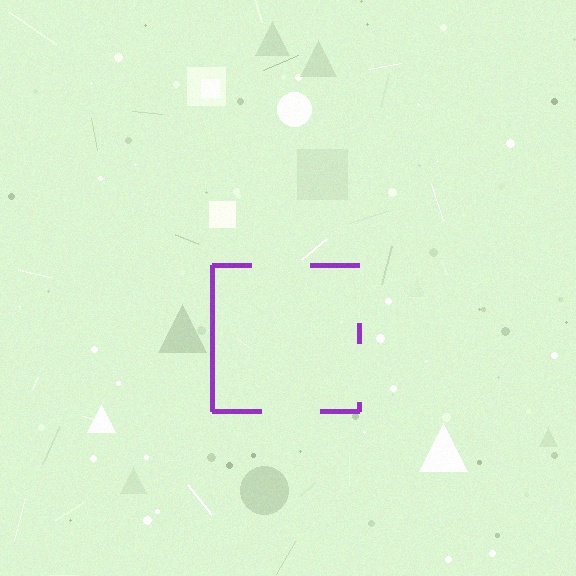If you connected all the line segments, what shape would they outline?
They would outline a square.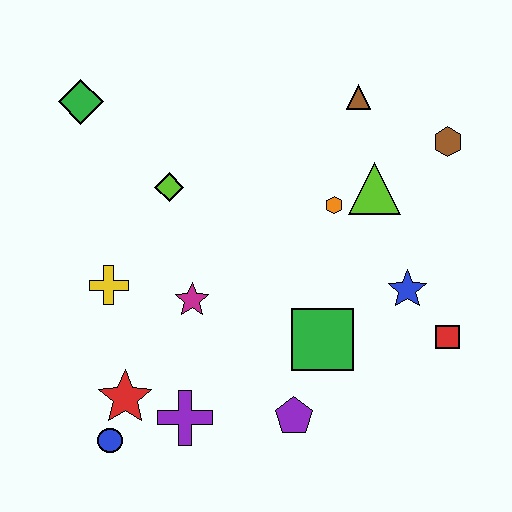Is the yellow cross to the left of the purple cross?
Yes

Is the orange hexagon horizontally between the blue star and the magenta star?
Yes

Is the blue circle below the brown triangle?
Yes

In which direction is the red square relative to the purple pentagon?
The red square is to the right of the purple pentagon.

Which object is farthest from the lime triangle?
The blue circle is farthest from the lime triangle.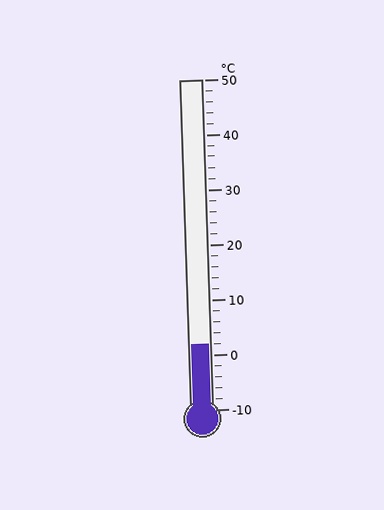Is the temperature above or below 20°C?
The temperature is below 20°C.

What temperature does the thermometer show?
The thermometer shows approximately 2°C.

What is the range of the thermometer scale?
The thermometer scale ranges from -10°C to 50°C.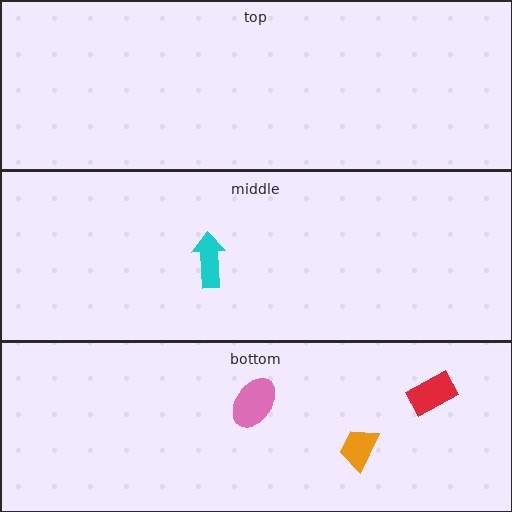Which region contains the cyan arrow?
The middle region.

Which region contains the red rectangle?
The bottom region.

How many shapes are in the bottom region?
3.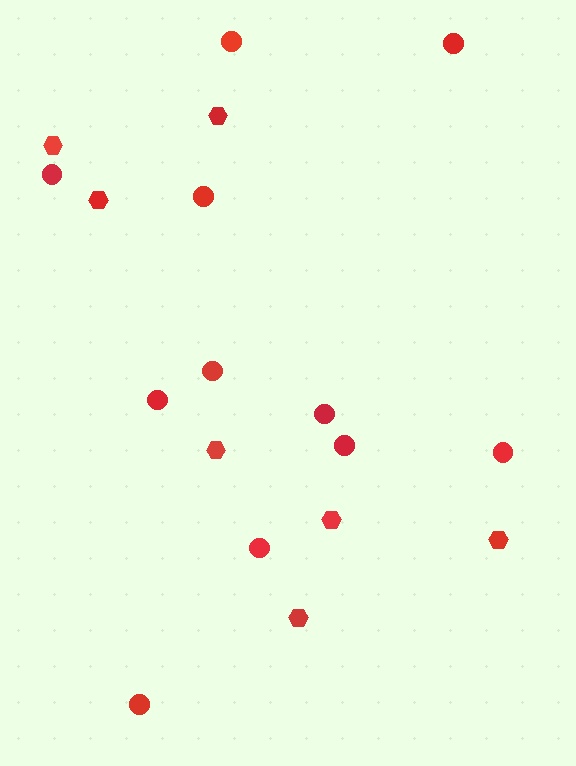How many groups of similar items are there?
There are 2 groups: one group of hexagons (7) and one group of circles (11).